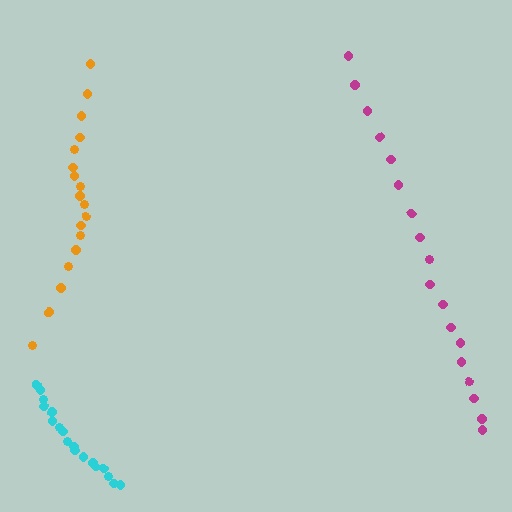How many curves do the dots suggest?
There are 3 distinct paths.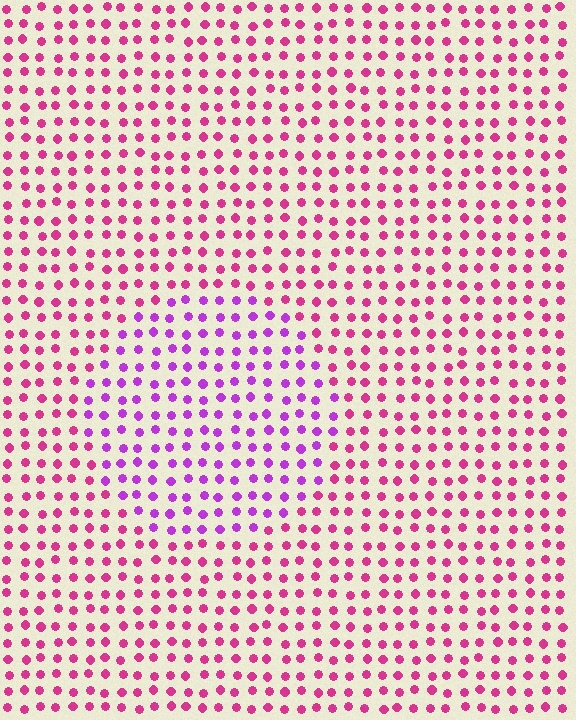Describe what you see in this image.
The image is filled with small magenta elements in a uniform arrangement. A circle-shaped region is visible where the elements are tinted to a slightly different hue, forming a subtle color boundary.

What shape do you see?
I see a circle.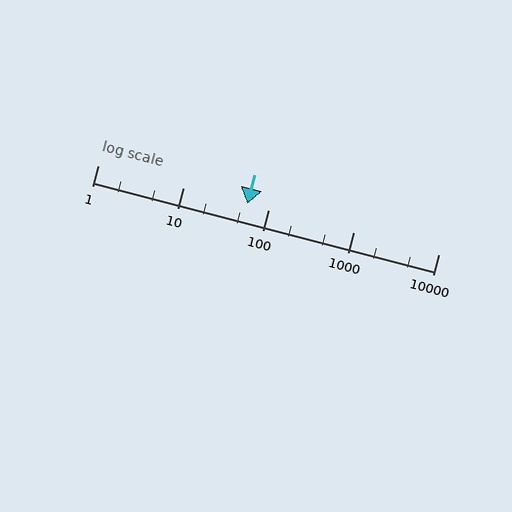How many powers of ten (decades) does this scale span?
The scale spans 4 decades, from 1 to 10000.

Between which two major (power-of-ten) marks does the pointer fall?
The pointer is between 10 and 100.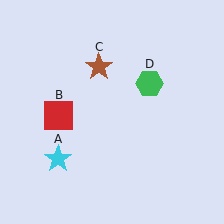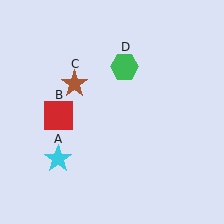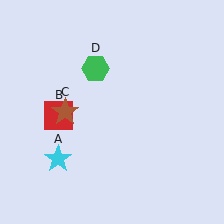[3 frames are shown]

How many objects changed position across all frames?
2 objects changed position: brown star (object C), green hexagon (object D).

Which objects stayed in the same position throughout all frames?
Cyan star (object A) and red square (object B) remained stationary.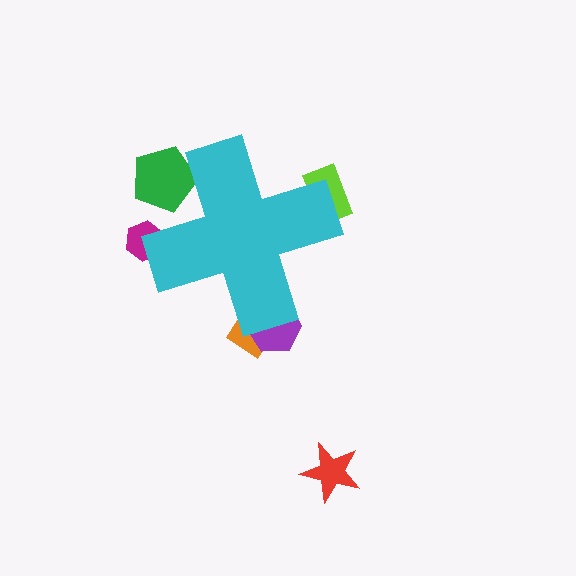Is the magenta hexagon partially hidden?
Yes, the magenta hexagon is partially hidden behind the cyan cross.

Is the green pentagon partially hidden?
Yes, the green pentagon is partially hidden behind the cyan cross.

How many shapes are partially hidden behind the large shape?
5 shapes are partially hidden.